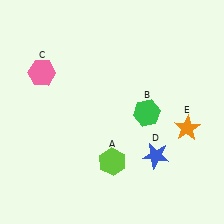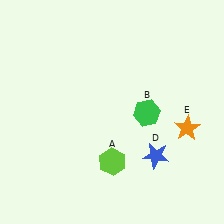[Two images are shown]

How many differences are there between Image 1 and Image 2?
There is 1 difference between the two images.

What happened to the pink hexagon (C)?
The pink hexagon (C) was removed in Image 2. It was in the top-left area of Image 1.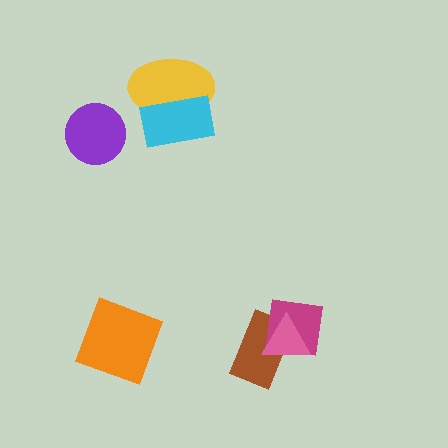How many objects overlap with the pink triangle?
2 objects overlap with the pink triangle.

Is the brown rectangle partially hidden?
Yes, it is partially covered by another shape.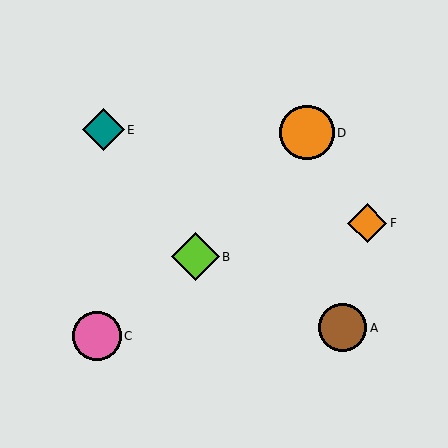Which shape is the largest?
The orange circle (labeled D) is the largest.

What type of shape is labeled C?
Shape C is a pink circle.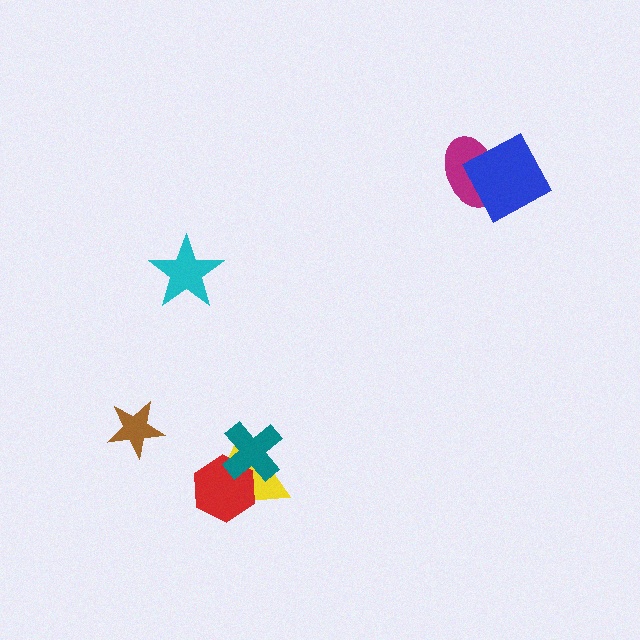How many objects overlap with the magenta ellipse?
1 object overlaps with the magenta ellipse.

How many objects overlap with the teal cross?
2 objects overlap with the teal cross.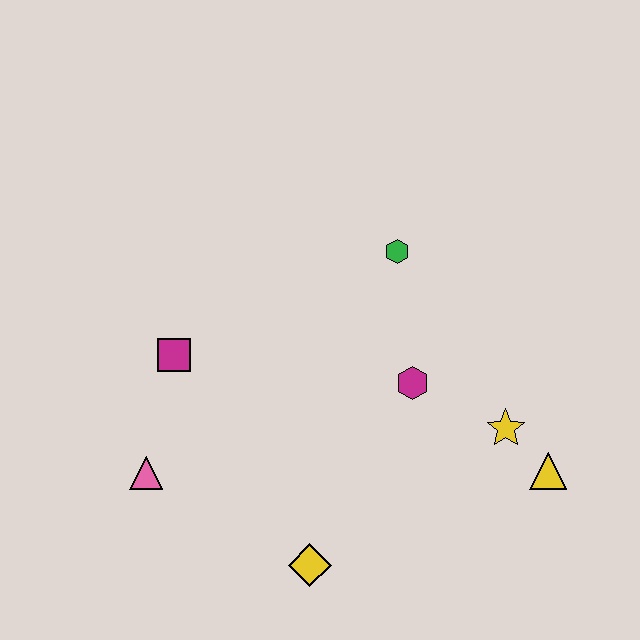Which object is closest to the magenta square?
The pink triangle is closest to the magenta square.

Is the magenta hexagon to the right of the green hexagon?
Yes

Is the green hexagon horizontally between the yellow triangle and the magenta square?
Yes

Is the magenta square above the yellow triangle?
Yes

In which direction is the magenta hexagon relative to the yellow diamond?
The magenta hexagon is above the yellow diamond.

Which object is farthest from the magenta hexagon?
The pink triangle is farthest from the magenta hexagon.